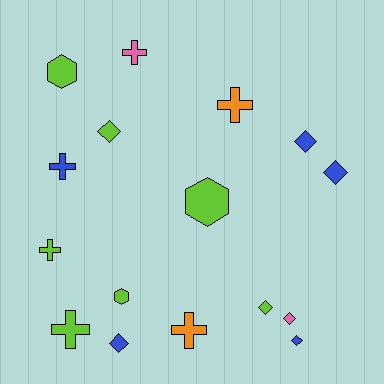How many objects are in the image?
There are 16 objects.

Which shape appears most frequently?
Diamond, with 7 objects.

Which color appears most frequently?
Lime, with 7 objects.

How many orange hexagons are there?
There are no orange hexagons.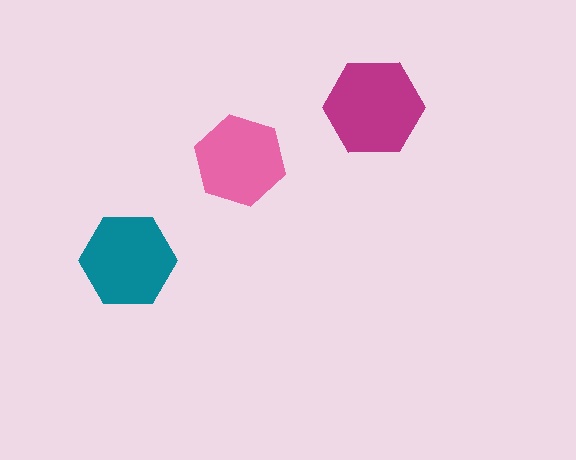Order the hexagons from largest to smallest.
the magenta one, the teal one, the pink one.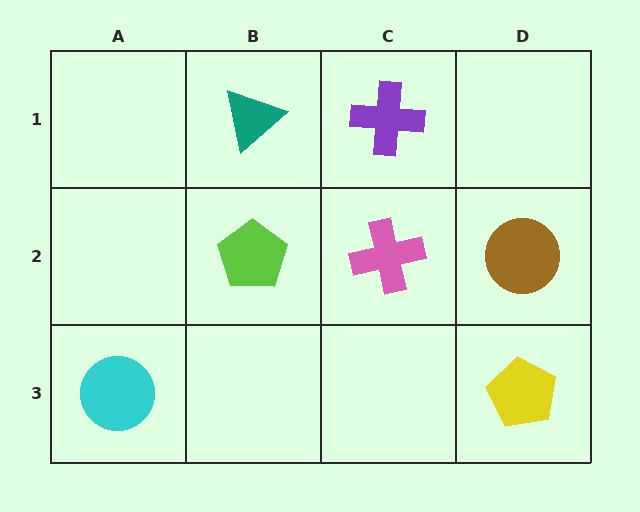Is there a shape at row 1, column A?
No, that cell is empty.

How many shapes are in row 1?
2 shapes.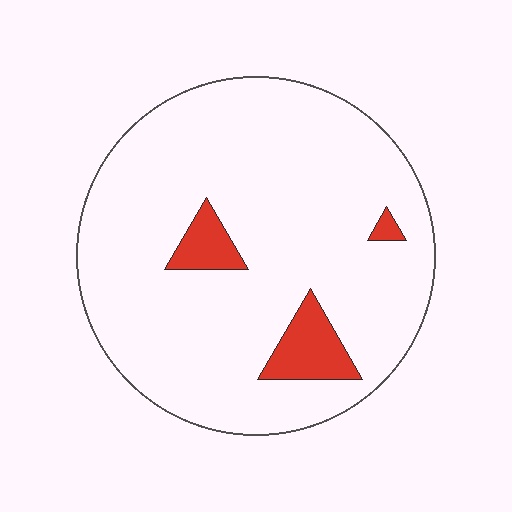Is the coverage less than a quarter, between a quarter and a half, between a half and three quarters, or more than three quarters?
Less than a quarter.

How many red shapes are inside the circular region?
3.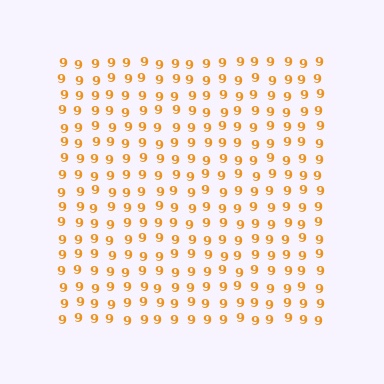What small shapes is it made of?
It is made of small digit 9's.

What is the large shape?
The large shape is a square.